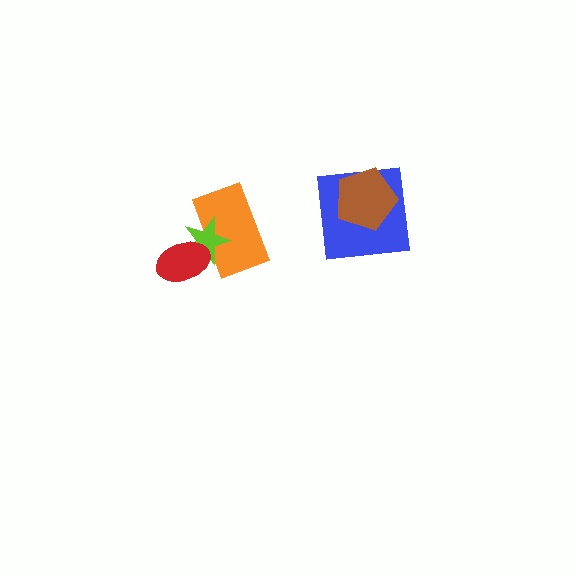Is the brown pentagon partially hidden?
No, no other shape covers it.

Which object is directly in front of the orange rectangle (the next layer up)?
The lime star is directly in front of the orange rectangle.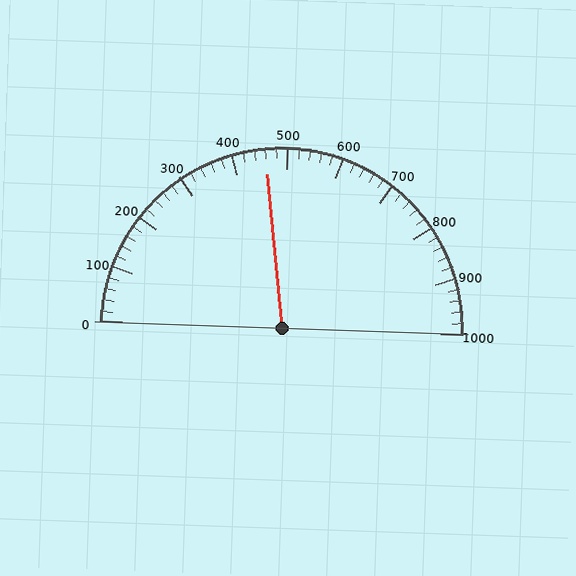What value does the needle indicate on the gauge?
The needle indicates approximately 460.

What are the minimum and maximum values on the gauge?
The gauge ranges from 0 to 1000.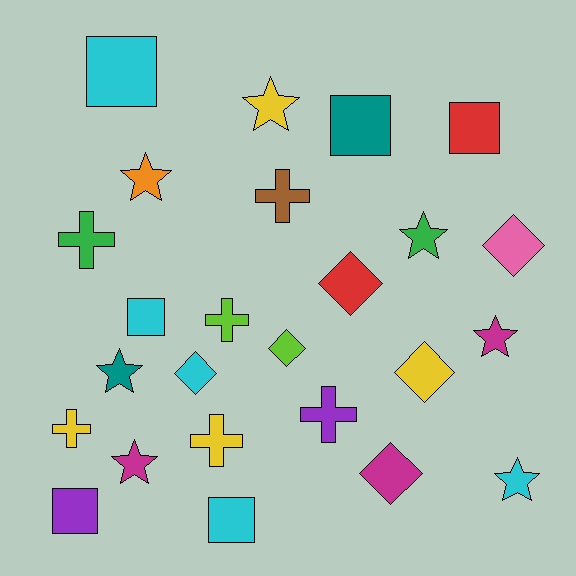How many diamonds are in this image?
There are 6 diamonds.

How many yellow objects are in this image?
There are 4 yellow objects.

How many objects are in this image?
There are 25 objects.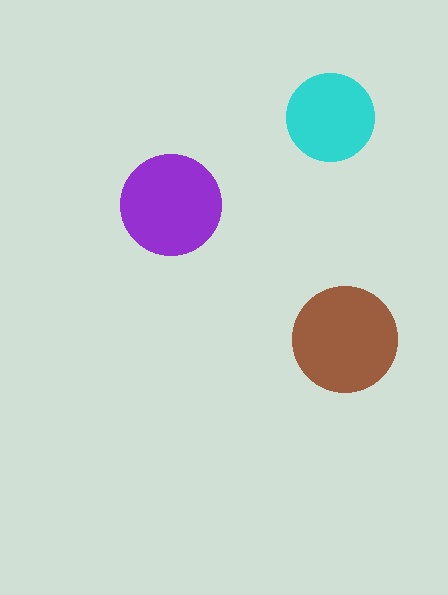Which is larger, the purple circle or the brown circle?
The brown one.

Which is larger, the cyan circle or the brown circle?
The brown one.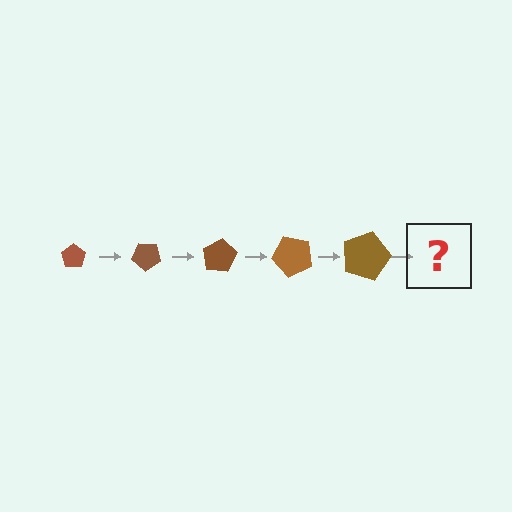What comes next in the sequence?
The next element should be a pentagon, larger than the previous one and rotated 200 degrees from the start.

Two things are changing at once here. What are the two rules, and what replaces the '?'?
The two rules are that the pentagon grows larger each step and it rotates 40 degrees each step. The '?' should be a pentagon, larger than the previous one and rotated 200 degrees from the start.